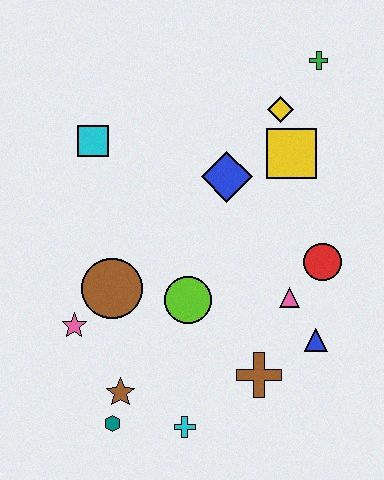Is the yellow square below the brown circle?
No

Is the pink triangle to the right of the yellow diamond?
Yes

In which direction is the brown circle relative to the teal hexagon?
The brown circle is above the teal hexagon.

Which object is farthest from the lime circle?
The green cross is farthest from the lime circle.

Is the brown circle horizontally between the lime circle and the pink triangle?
No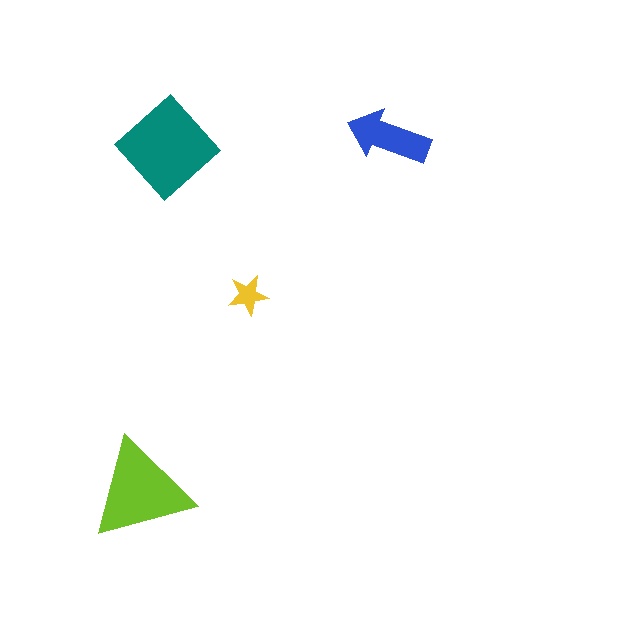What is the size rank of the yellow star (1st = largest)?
4th.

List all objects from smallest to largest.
The yellow star, the blue arrow, the lime triangle, the teal diamond.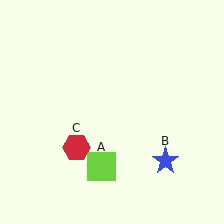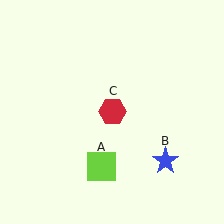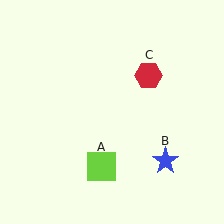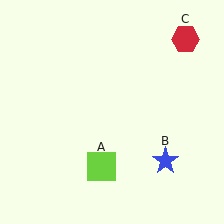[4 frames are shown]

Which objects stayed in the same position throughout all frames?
Lime square (object A) and blue star (object B) remained stationary.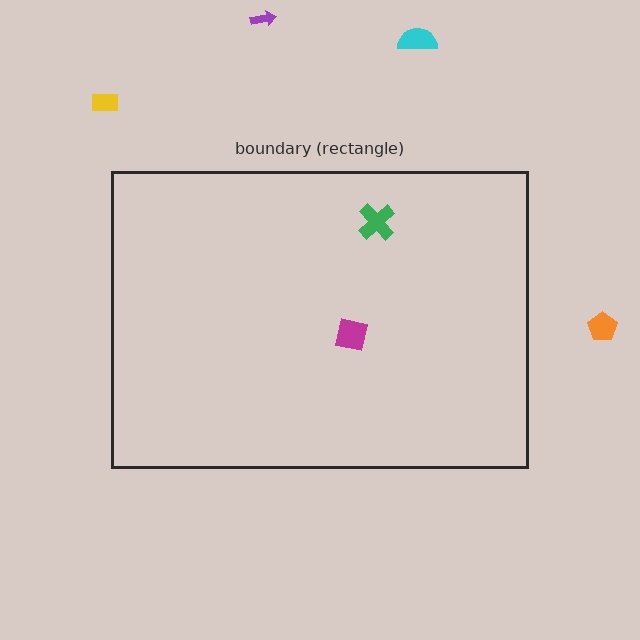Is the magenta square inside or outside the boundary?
Inside.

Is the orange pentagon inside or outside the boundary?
Outside.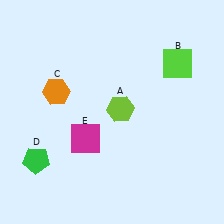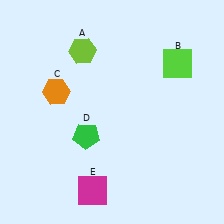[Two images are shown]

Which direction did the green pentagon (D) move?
The green pentagon (D) moved right.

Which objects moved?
The objects that moved are: the lime hexagon (A), the green pentagon (D), the magenta square (E).